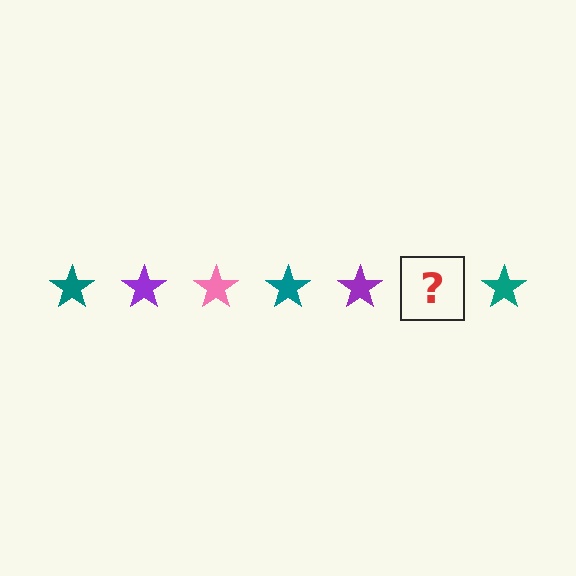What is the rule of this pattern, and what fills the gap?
The rule is that the pattern cycles through teal, purple, pink stars. The gap should be filled with a pink star.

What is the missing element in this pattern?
The missing element is a pink star.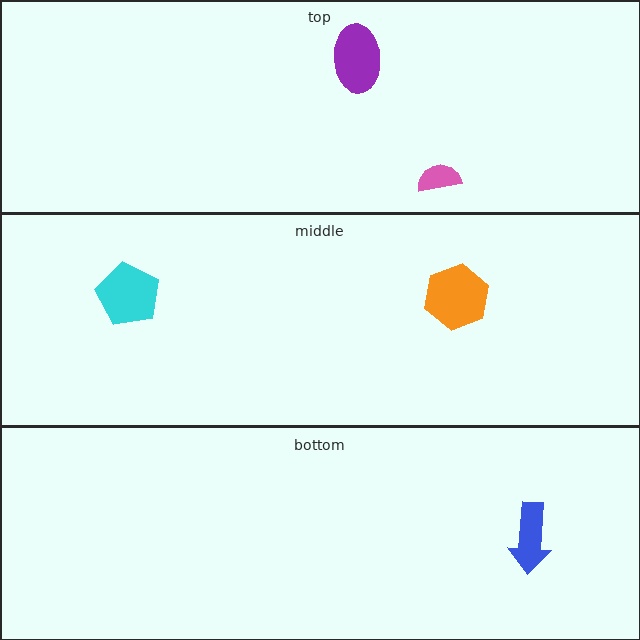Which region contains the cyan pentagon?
The middle region.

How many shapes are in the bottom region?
1.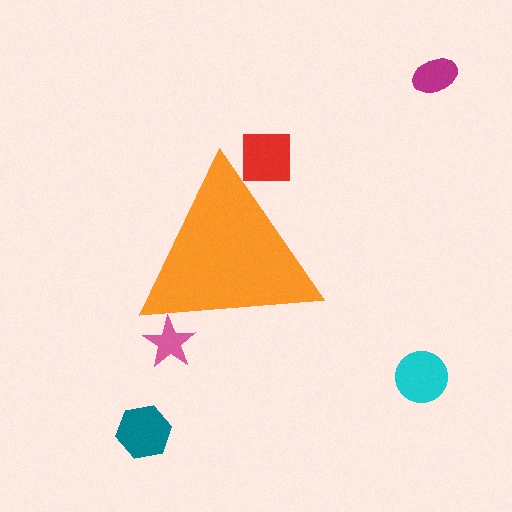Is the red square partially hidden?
Yes, the red square is partially hidden behind the orange triangle.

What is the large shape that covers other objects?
An orange triangle.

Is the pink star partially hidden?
Yes, the pink star is partially hidden behind the orange triangle.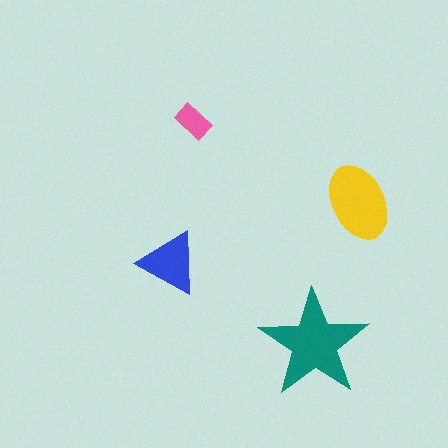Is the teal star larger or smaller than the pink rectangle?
Larger.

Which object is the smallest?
The pink rectangle.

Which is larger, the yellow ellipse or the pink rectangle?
The yellow ellipse.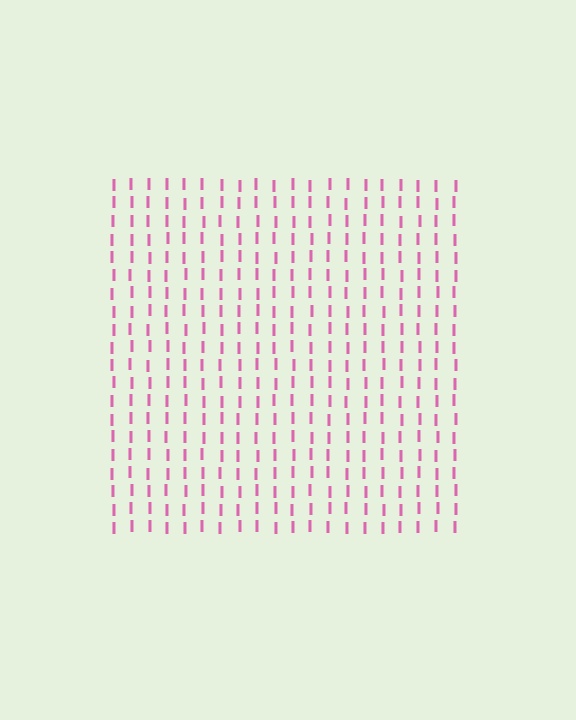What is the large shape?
The large shape is a square.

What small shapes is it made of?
It is made of small letter I's.